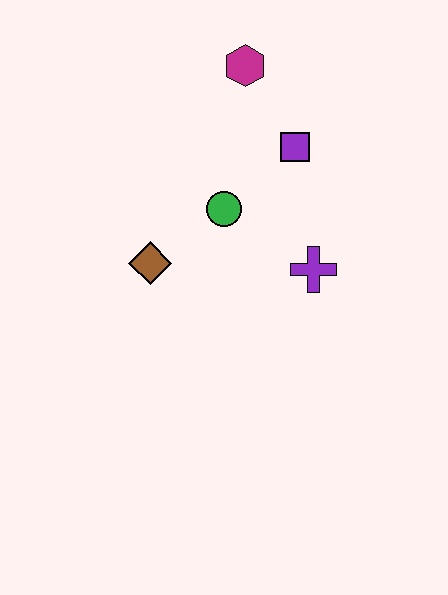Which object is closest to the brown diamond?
The green circle is closest to the brown diamond.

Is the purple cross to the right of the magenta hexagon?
Yes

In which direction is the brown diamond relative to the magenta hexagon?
The brown diamond is below the magenta hexagon.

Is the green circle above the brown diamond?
Yes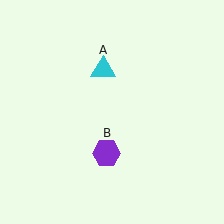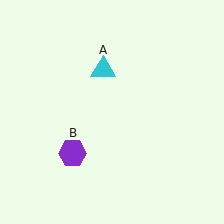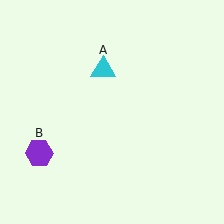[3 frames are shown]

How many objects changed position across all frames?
1 object changed position: purple hexagon (object B).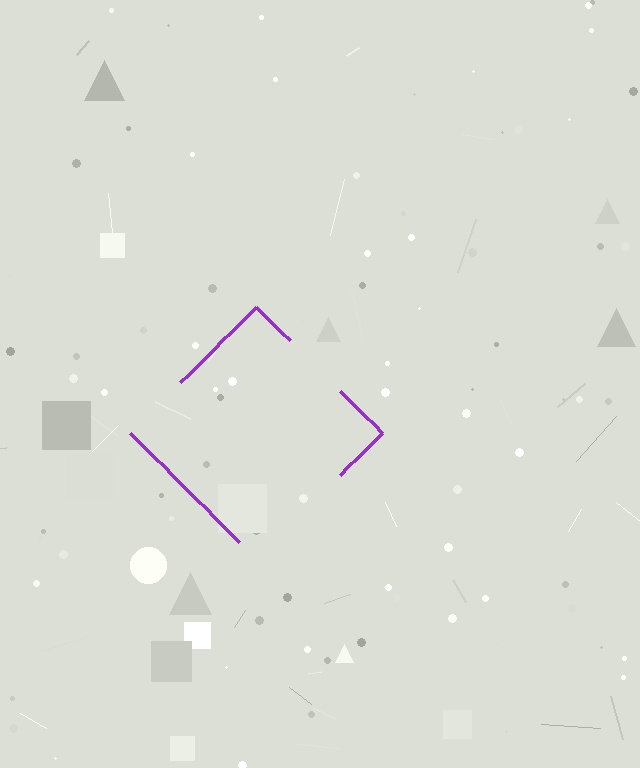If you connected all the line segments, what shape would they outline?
They would outline a diamond.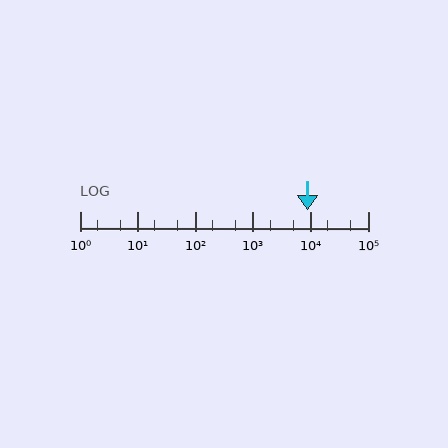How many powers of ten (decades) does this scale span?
The scale spans 5 decades, from 1 to 100000.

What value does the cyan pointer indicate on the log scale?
The pointer indicates approximately 8900.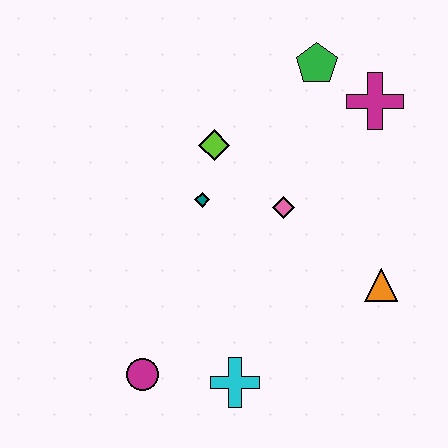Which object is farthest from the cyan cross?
The green pentagon is farthest from the cyan cross.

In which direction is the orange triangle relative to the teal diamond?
The orange triangle is to the right of the teal diamond.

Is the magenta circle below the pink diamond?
Yes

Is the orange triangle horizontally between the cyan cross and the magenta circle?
No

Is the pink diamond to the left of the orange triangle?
Yes